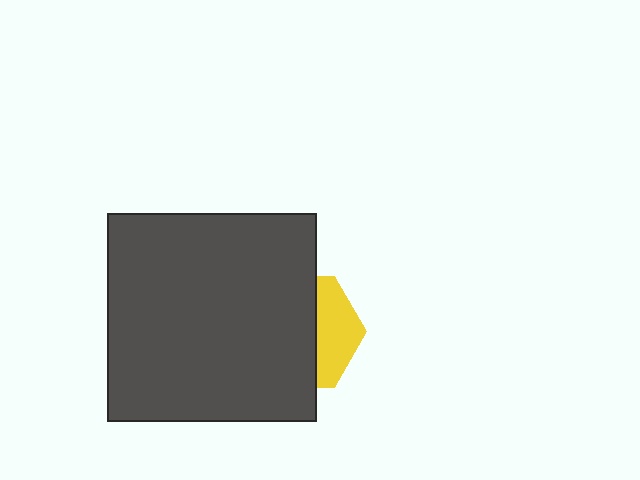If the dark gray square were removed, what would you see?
You would see the complete yellow hexagon.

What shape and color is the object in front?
The object in front is a dark gray square.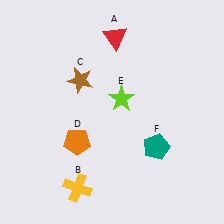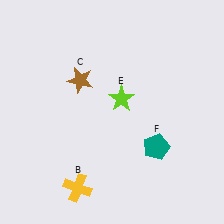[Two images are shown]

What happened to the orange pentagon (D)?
The orange pentagon (D) was removed in Image 2. It was in the bottom-left area of Image 1.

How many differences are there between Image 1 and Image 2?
There are 2 differences between the two images.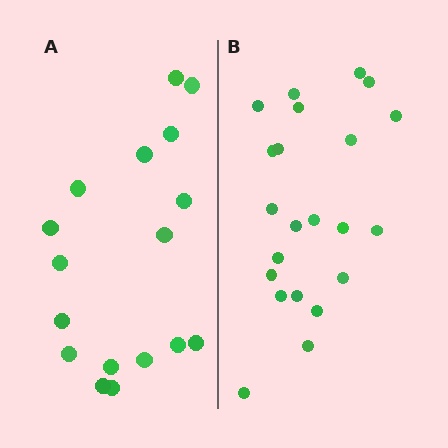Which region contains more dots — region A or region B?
Region B (the right region) has more dots.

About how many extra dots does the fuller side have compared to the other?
Region B has about 5 more dots than region A.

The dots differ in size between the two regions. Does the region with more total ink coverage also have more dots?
No. Region A has more total ink coverage because its dots are larger, but region B actually contains more individual dots. Total area can be misleading — the number of items is what matters here.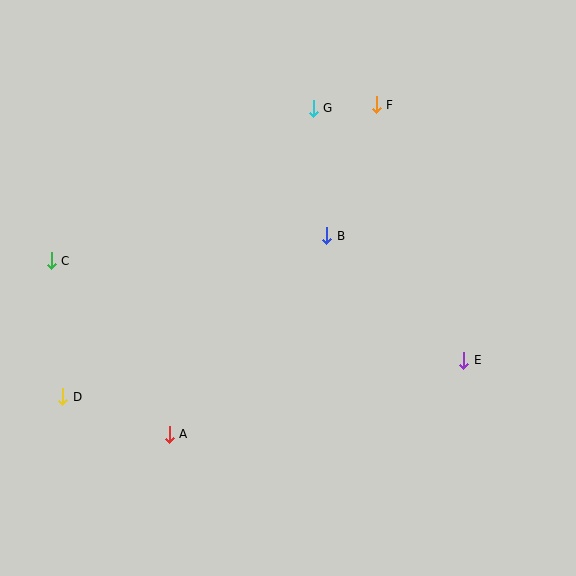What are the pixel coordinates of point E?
Point E is at (464, 360).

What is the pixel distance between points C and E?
The distance between C and E is 425 pixels.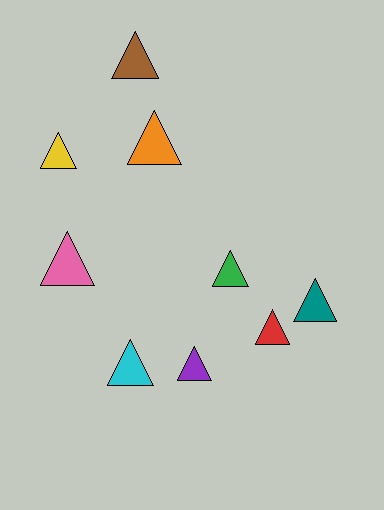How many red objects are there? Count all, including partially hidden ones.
There is 1 red object.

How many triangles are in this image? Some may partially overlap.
There are 9 triangles.